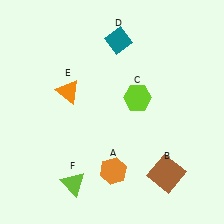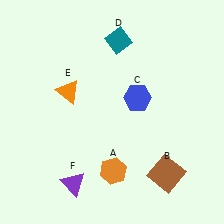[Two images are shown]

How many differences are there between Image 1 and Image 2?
There are 2 differences between the two images.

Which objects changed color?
C changed from lime to blue. F changed from lime to purple.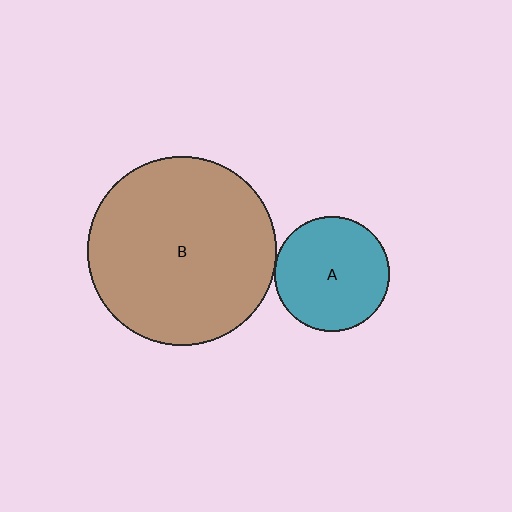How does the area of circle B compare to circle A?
Approximately 2.7 times.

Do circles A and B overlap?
Yes.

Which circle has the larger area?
Circle B (brown).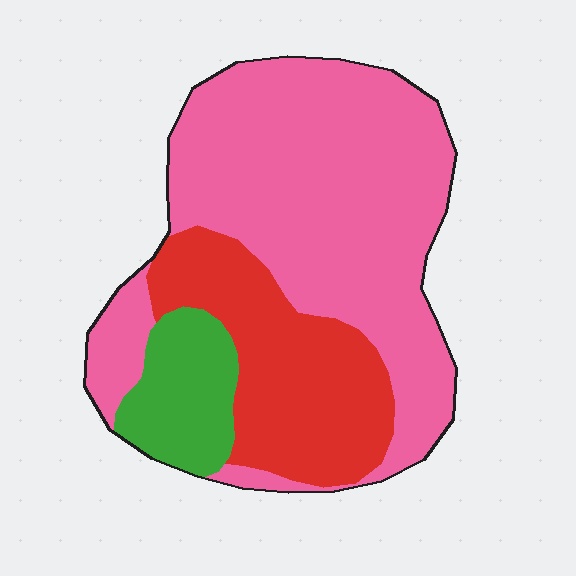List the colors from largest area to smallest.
From largest to smallest: pink, red, green.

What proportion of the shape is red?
Red takes up about one quarter (1/4) of the shape.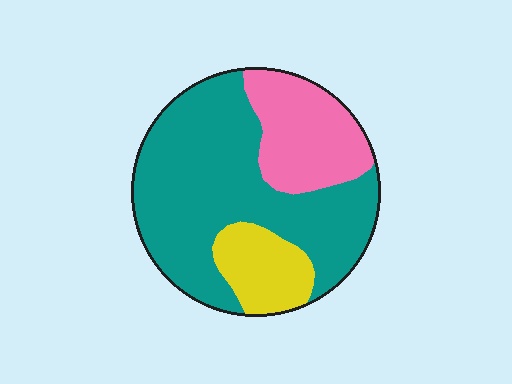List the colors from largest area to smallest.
From largest to smallest: teal, pink, yellow.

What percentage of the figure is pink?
Pink covers 23% of the figure.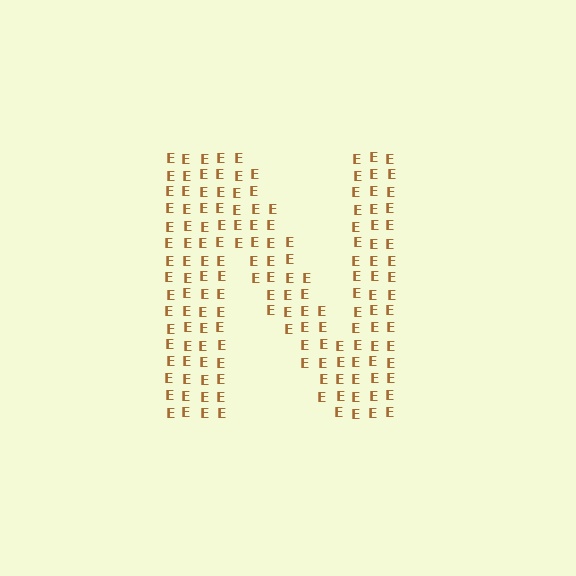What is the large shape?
The large shape is the letter N.